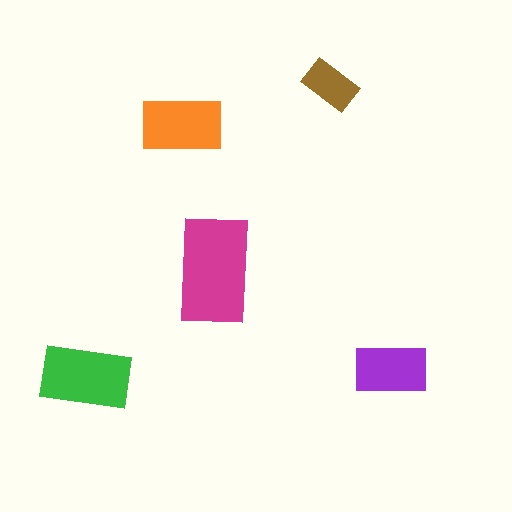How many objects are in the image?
There are 5 objects in the image.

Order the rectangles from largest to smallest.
the magenta one, the green one, the orange one, the purple one, the brown one.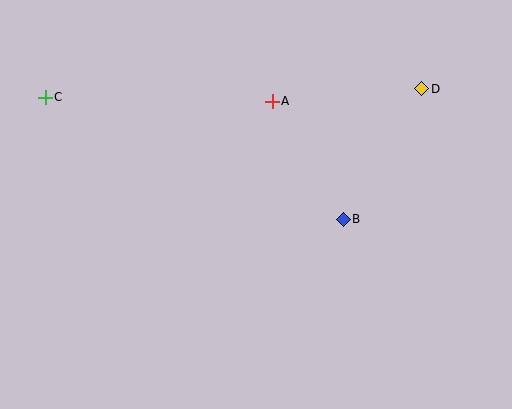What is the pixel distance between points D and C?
The distance between D and C is 377 pixels.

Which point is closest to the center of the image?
Point B at (343, 219) is closest to the center.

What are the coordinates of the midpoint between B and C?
The midpoint between B and C is at (194, 158).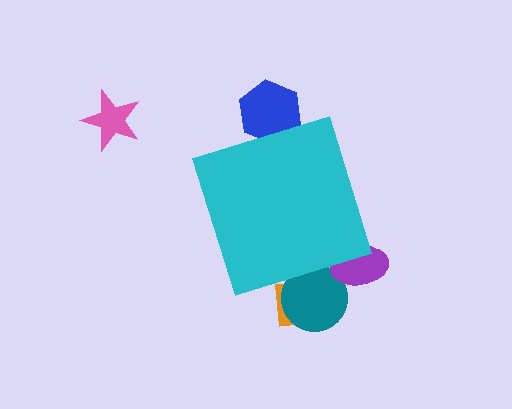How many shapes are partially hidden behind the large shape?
4 shapes are partially hidden.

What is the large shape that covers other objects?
A cyan diamond.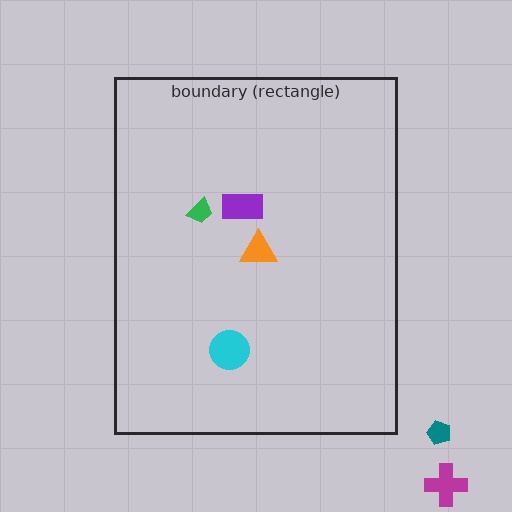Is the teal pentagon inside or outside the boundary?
Outside.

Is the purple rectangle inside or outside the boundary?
Inside.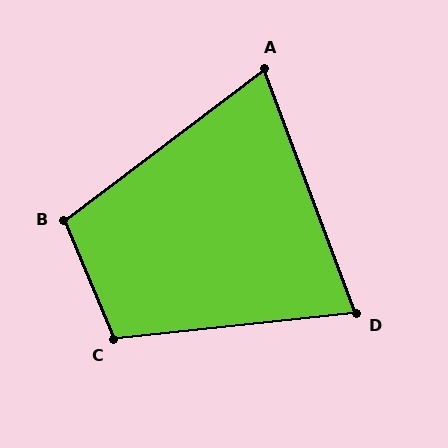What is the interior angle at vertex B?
Approximately 105 degrees (obtuse).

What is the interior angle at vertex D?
Approximately 75 degrees (acute).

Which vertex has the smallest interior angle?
A, at approximately 74 degrees.